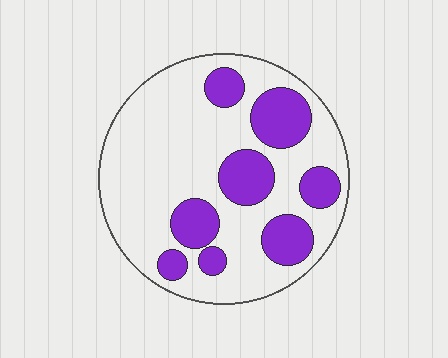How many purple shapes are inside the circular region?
8.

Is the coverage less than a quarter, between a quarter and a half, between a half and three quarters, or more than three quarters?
Between a quarter and a half.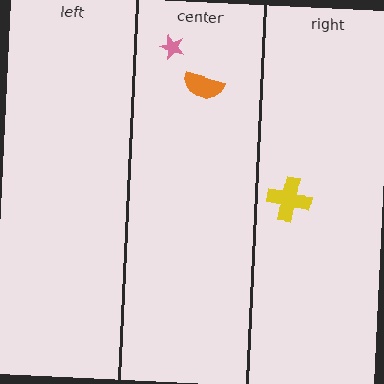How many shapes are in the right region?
1.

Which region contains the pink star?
The center region.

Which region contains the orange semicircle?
The center region.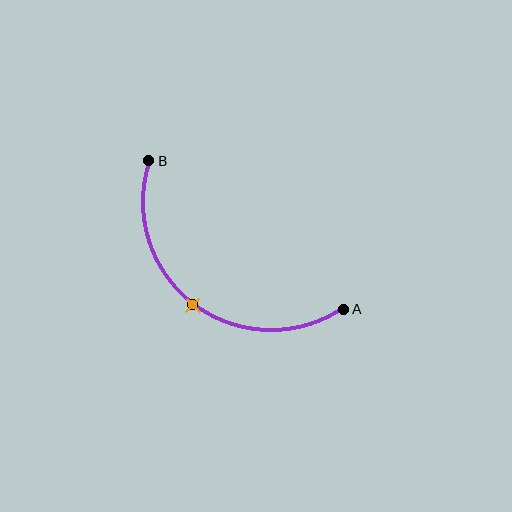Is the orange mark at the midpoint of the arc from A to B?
Yes. The orange mark lies on the arc at equal arc-length from both A and B — it is the arc midpoint.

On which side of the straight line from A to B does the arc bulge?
The arc bulges below and to the left of the straight line connecting A and B.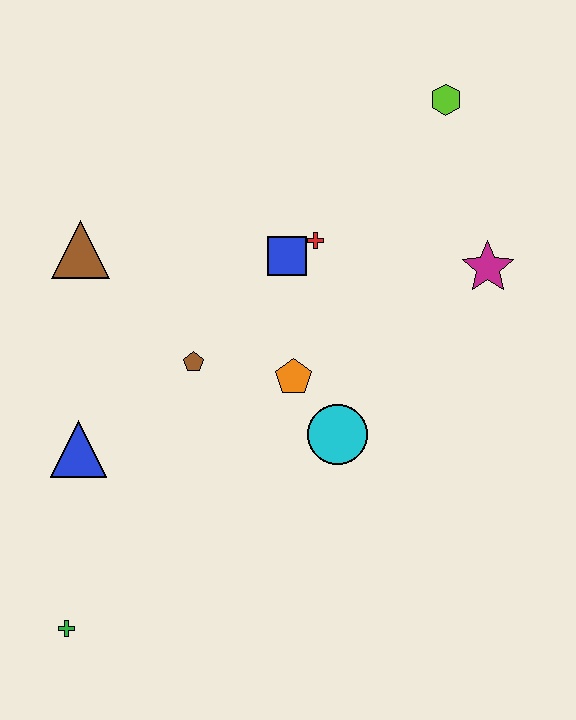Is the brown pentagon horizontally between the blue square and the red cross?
No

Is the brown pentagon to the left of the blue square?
Yes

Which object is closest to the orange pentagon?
The cyan circle is closest to the orange pentagon.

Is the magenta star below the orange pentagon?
No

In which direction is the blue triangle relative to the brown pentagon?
The blue triangle is to the left of the brown pentagon.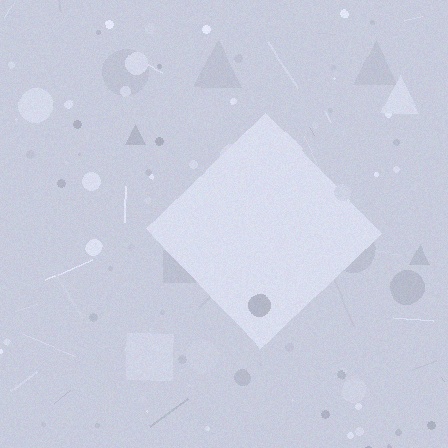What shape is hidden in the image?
A diamond is hidden in the image.